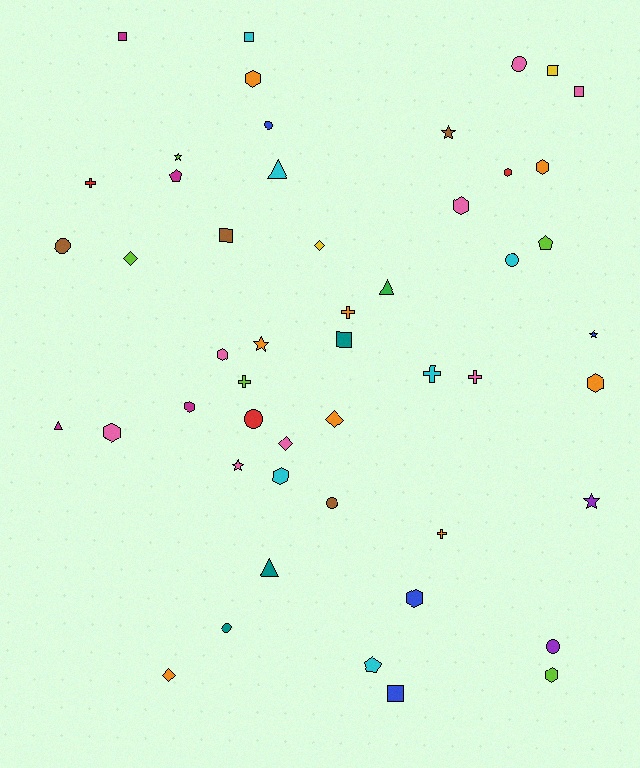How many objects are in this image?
There are 50 objects.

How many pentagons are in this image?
There are 3 pentagons.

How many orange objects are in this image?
There are 8 orange objects.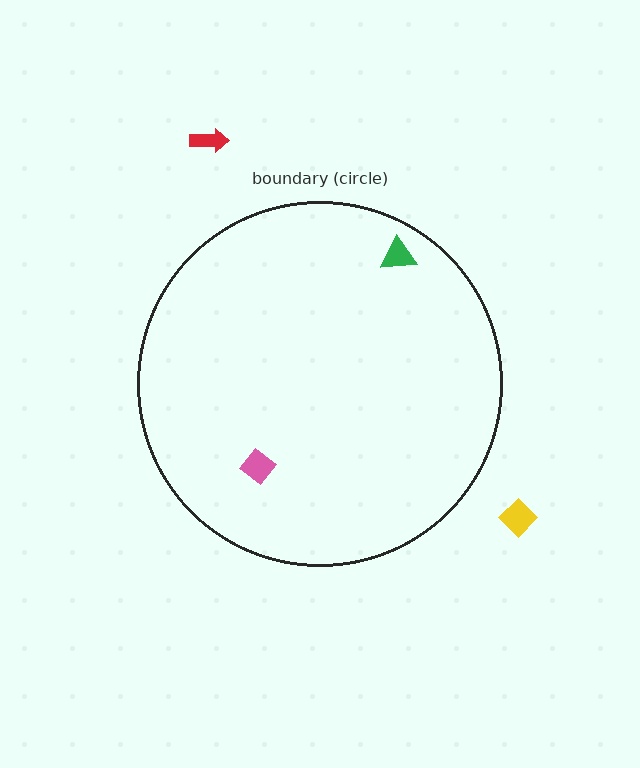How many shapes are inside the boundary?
2 inside, 2 outside.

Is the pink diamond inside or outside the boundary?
Inside.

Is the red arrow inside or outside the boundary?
Outside.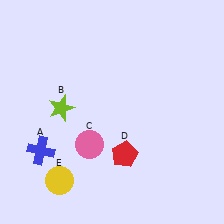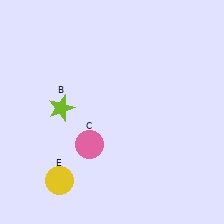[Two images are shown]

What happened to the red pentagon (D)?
The red pentagon (D) was removed in Image 2. It was in the bottom-right area of Image 1.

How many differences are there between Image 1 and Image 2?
There are 2 differences between the two images.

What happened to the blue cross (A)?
The blue cross (A) was removed in Image 2. It was in the bottom-left area of Image 1.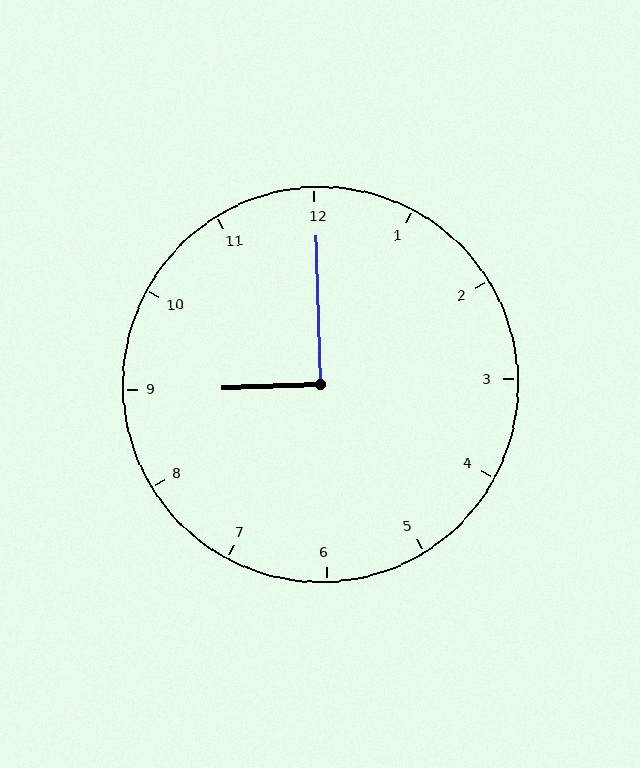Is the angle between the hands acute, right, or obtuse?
It is right.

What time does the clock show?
9:00.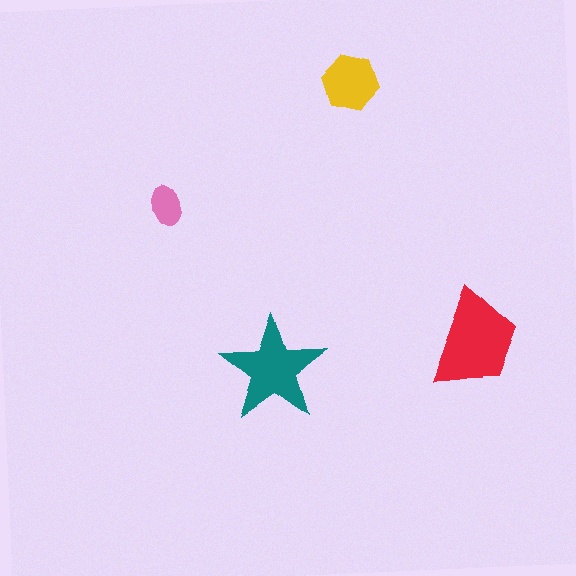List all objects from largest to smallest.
The red trapezoid, the teal star, the yellow hexagon, the pink ellipse.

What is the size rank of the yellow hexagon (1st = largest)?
3rd.